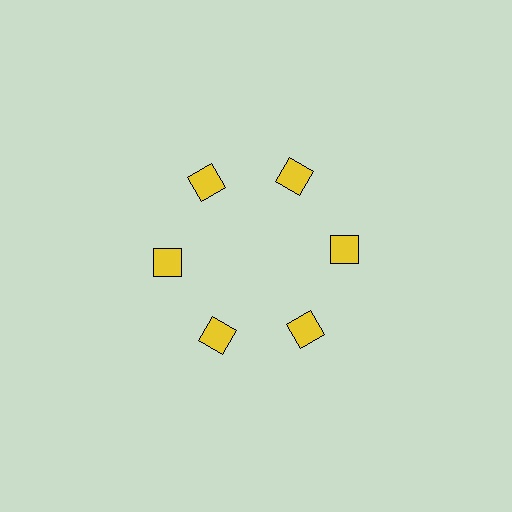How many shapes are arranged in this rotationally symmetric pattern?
There are 6 shapes, arranged in 6 groups of 1.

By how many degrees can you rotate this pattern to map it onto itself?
The pattern maps onto itself every 60 degrees of rotation.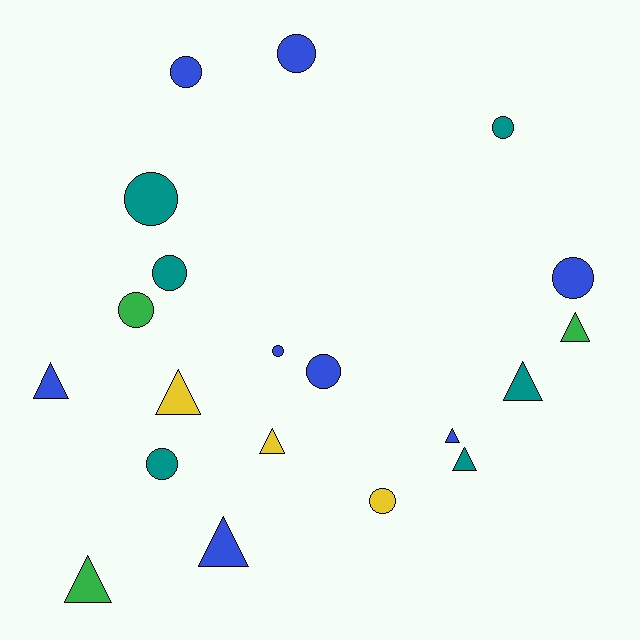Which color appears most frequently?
Blue, with 8 objects.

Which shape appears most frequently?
Circle, with 11 objects.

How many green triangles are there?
There are 2 green triangles.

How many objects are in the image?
There are 20 objects.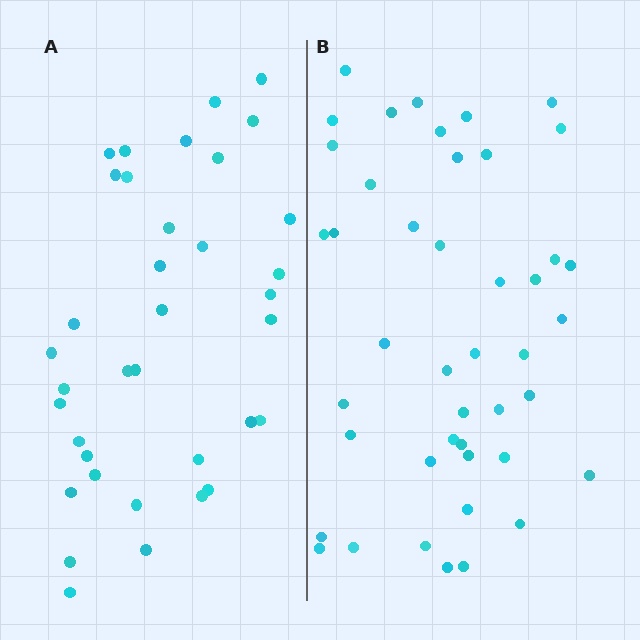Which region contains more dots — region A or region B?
Region B (the right region) has more dots.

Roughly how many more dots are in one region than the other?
Region B has roughly 8 or so more dots than region A.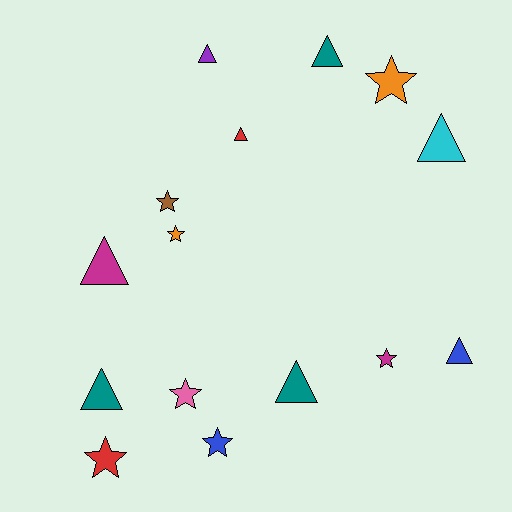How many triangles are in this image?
There are 8 triangles.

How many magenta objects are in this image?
There are 2 magenta objects.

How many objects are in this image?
There are 15 objects.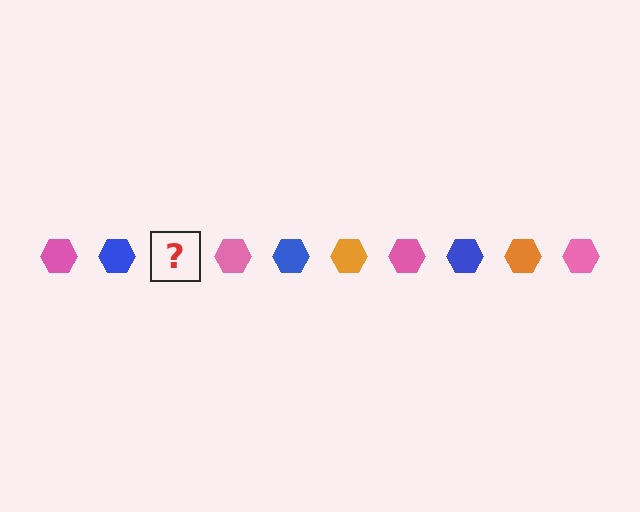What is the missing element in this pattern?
The missing element is an orange hexagon.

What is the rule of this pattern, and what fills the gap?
The rule is that the pattern cycles through pink, blue, orange hexagons. The gap should be filled with an orange hexagon.